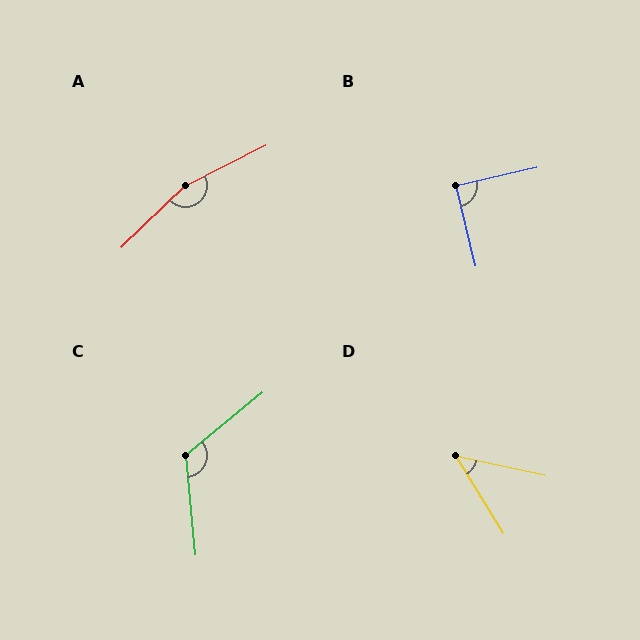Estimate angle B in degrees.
Approximately 89 degrees.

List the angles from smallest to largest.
D (47°), B (89°), C (124°), A (162°).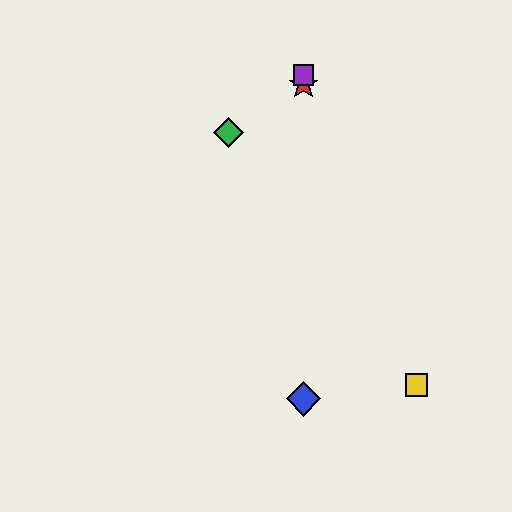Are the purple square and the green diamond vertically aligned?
No, the purple square is at x≈304 and the green diamond is at x≈229.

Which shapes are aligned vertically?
The red star, the blue diamond, the purple square are aligned vertically.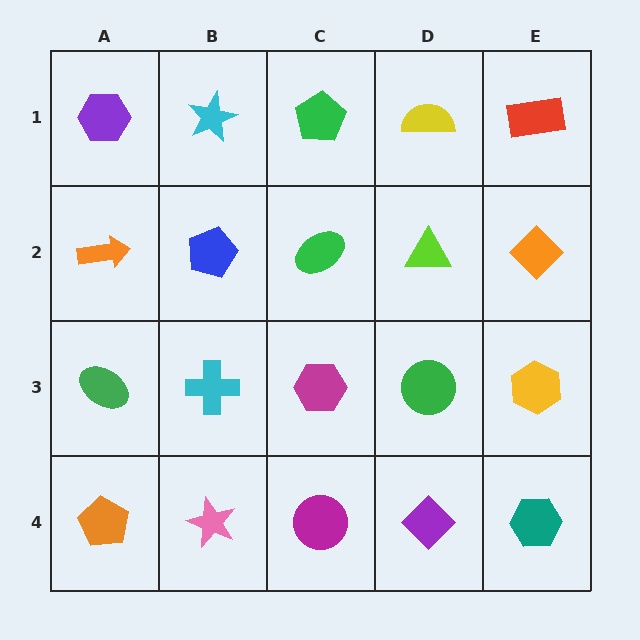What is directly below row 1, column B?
A blue pentagon.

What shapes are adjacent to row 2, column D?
A yellow semicircle (row 1, column D), a green circle (row 3, column D), a green ellipse (row 2, column C), an orange diamond (row 2, column E).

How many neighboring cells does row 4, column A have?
2.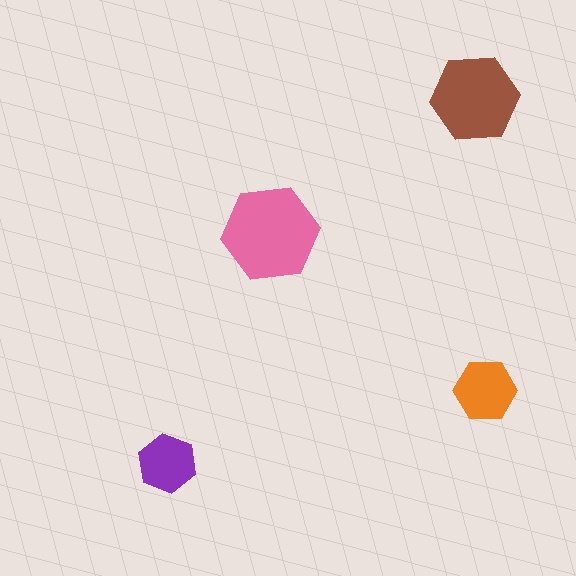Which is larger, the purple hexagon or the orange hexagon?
The orange one.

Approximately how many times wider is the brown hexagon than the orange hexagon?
About 1.5 times wider.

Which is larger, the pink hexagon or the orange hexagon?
The pink one.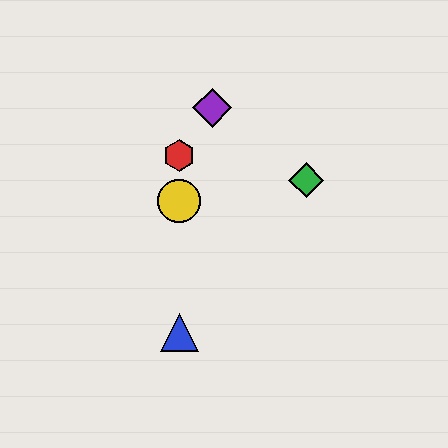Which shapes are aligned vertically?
The red hexagon, the blue triangle, the yellow circle are aligned vertically.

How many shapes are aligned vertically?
3 shapes (the red hexagon, the blue triangle, the yellow circle) are aligned vertically.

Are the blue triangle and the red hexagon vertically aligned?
Yes, both are at x≈179.